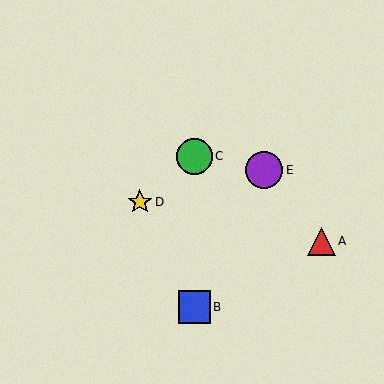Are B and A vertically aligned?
No, B is at x≈194 and A is at x≈321.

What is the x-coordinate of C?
Object C is at x≈194.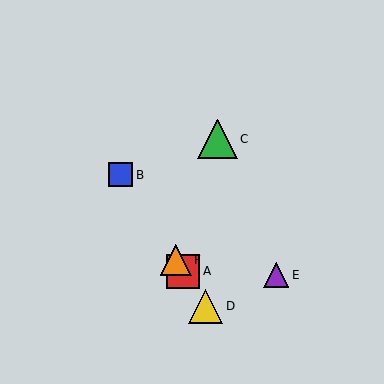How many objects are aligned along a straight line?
4 objects (A, B, D, F) are aligned along a straight line.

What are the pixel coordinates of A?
Object A is at (183, 271).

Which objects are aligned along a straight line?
Objects A, B, D, F are aligned along a straight line.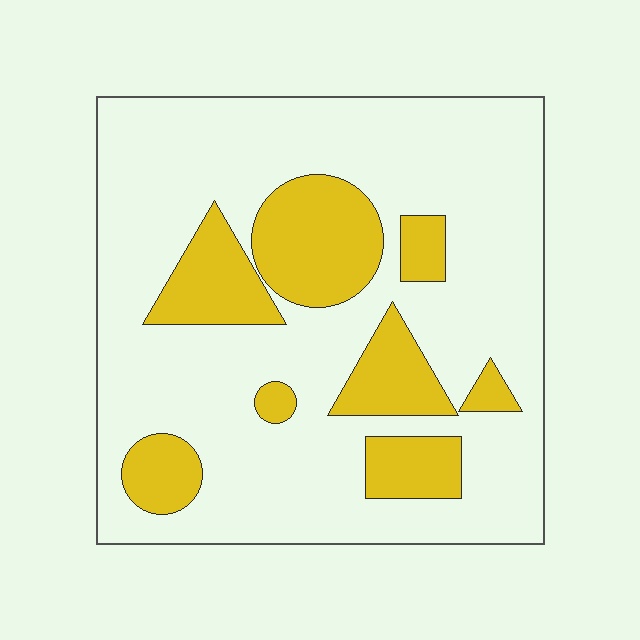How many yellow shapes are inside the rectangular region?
8.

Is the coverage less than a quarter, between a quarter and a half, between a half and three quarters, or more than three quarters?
Less than a quarter.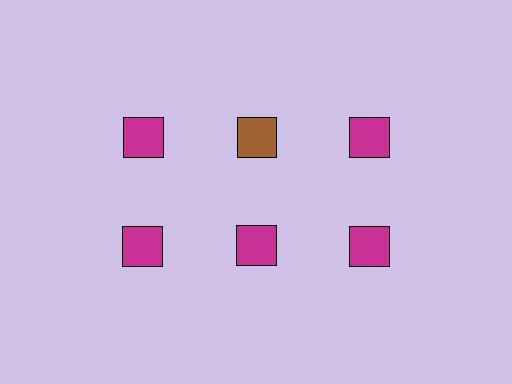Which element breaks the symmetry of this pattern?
The brown square in the top row, second from left column breaks the symmetry. All other shapes are magenta squares.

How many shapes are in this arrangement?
There are 6 shapes arranged in a grid pattern.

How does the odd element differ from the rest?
It has a different color: brown instead of magenta.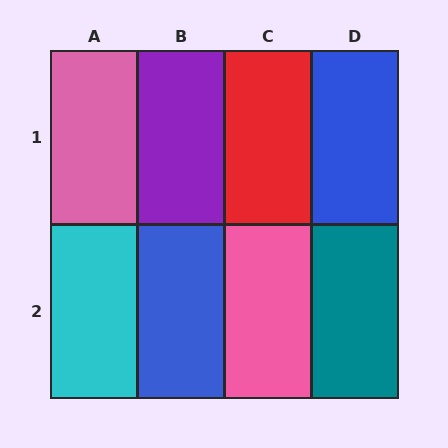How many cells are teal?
1 cell is teal.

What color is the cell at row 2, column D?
Teal.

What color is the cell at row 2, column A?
Cyan.